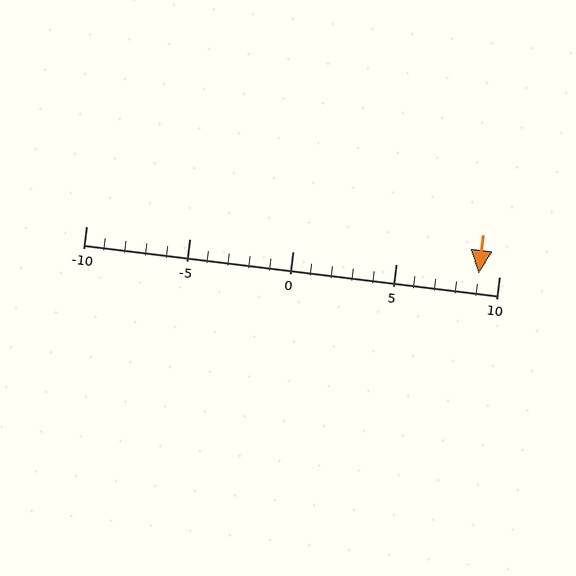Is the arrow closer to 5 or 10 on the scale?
The arrow is closer to 10.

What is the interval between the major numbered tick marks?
The major tick marks are spaced 5 units apart.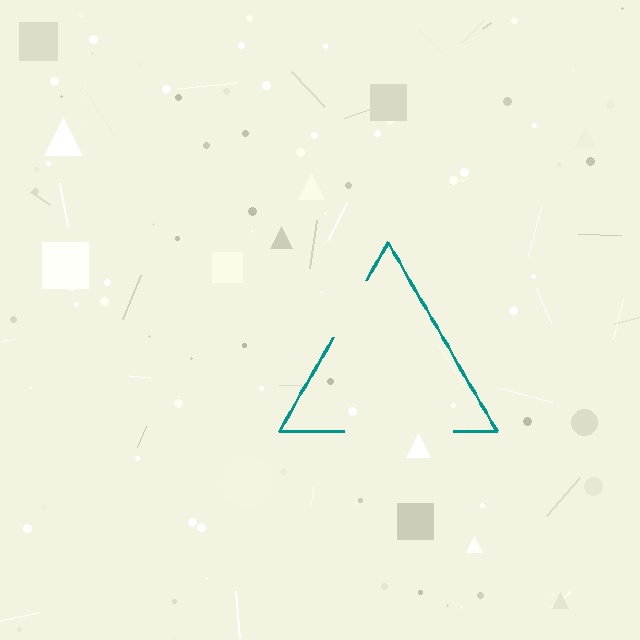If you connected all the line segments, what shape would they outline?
They would outline a triangle.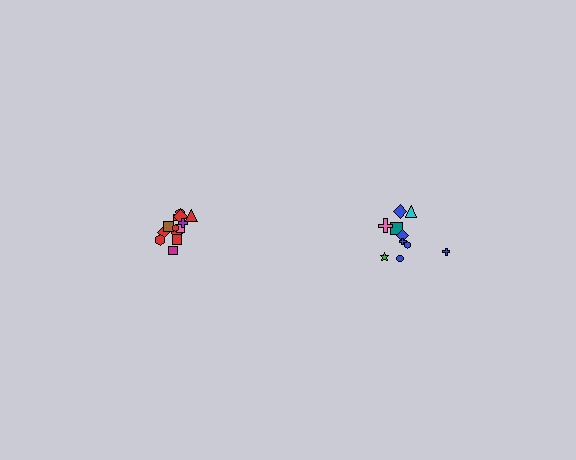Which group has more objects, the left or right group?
The left group.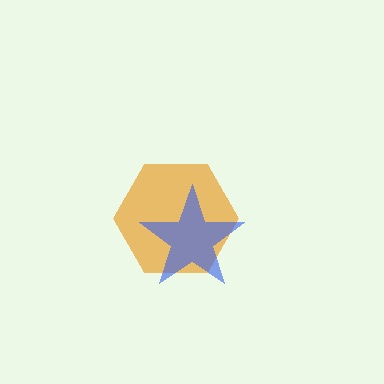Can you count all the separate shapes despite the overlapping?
Yes, there are 2 separate shapes.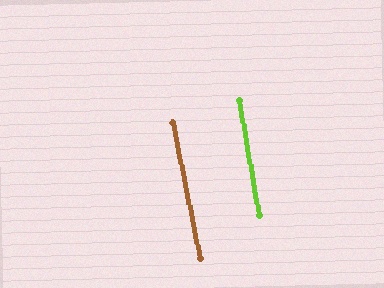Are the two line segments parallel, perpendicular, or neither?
Parallel — their directions differ by only 1.3°.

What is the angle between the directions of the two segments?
Approximately 1 degree.